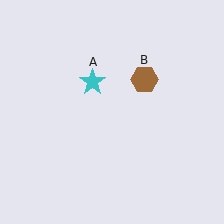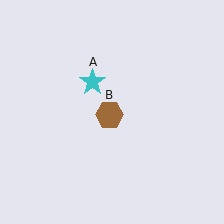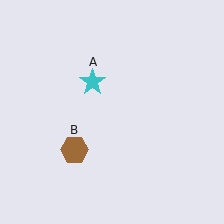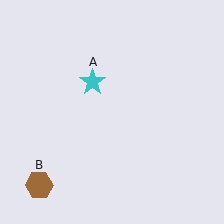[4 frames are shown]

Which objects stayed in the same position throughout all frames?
Cyan star (object A) remained stationary.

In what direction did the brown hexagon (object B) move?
The brown hexagon (object B) moved down and to the left.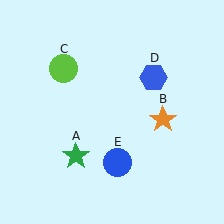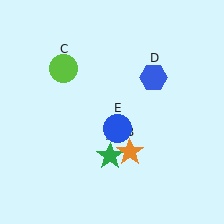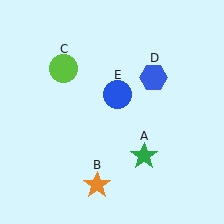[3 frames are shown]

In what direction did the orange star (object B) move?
The orange star (object B) moved down and to the left.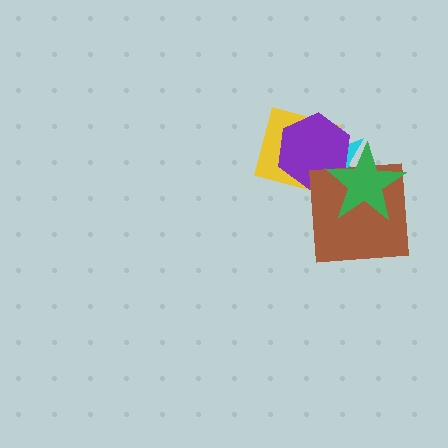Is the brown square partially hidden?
Yes, it is partially covered by another shape.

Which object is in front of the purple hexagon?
The green star is in front of the purple hexagon.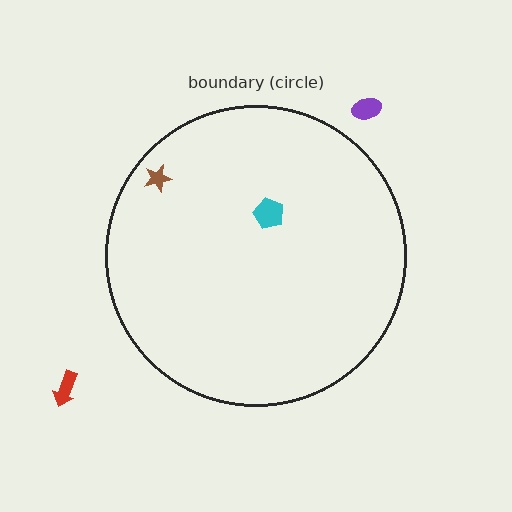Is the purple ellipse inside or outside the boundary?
Outside.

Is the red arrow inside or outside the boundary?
Outside.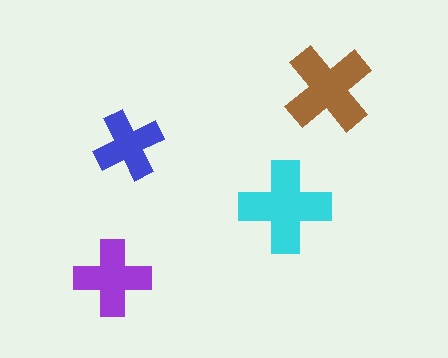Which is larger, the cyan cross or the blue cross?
The cyan one.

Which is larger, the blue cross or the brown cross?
The brown one.